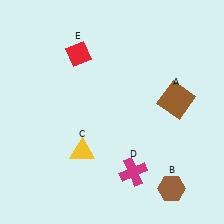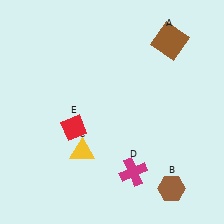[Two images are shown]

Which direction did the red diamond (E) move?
The red diamond (E) moved down.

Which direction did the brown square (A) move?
The brown square (A) moved up.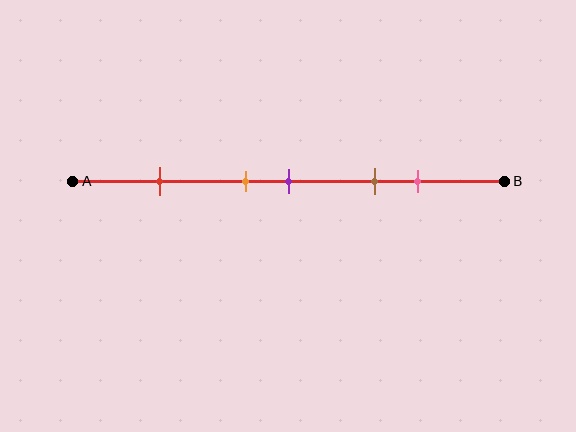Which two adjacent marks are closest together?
The orange and purple marks are the closest adjacent pair.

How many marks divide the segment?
There are 5 marks dividing the segment.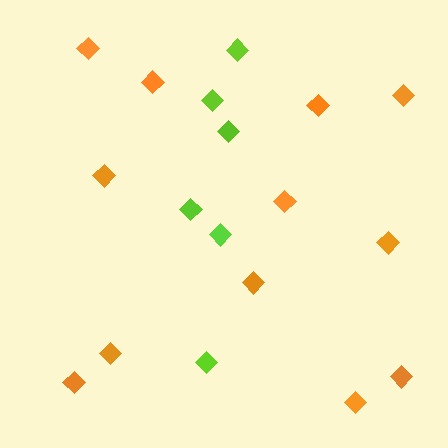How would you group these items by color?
There are 2 groups: one group of orange diamonds (12) and one group of lime diamonds (6).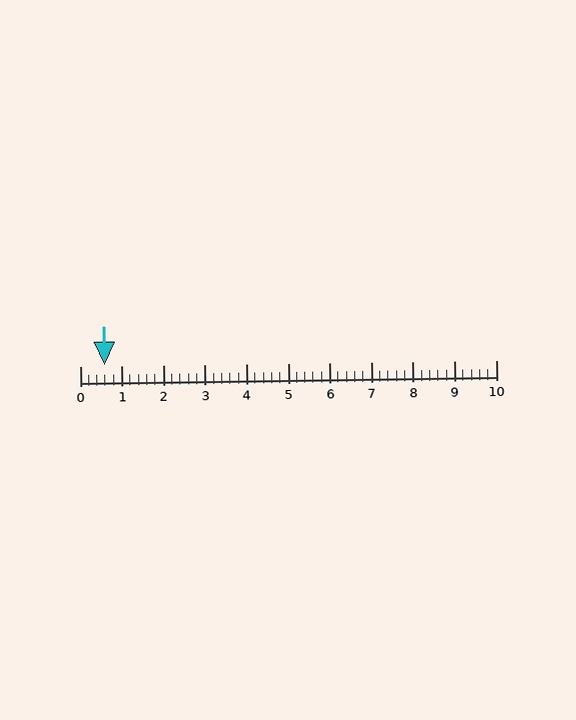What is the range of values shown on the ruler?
The ruler shows values from 0 to 10.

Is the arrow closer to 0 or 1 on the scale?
The arrow is closer to 1.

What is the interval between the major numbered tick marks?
The major tick marks are spaced 1 units apart.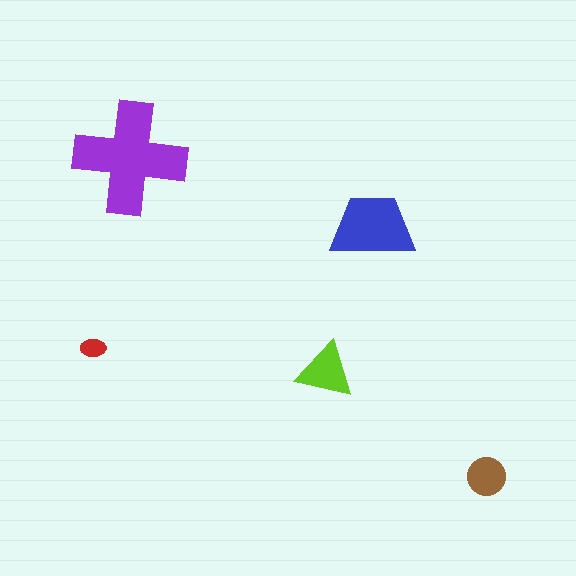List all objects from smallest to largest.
The red ellipse, the brown circle, the lime triangle, the blue trapezoid, the purple cross.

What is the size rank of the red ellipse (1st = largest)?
5th.